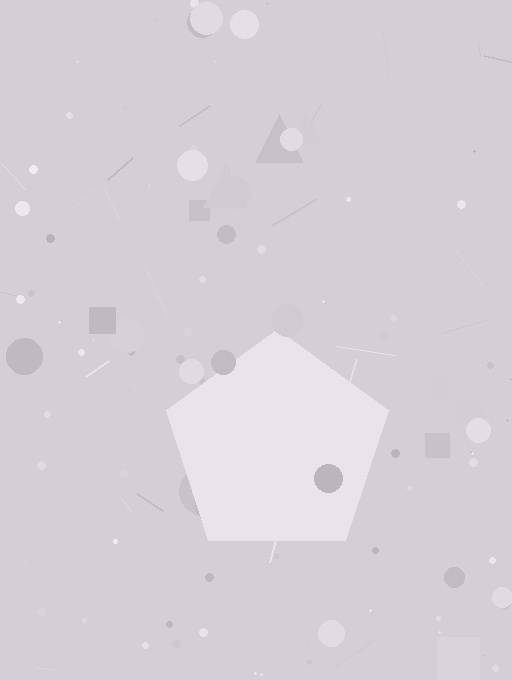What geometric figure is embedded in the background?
A pentagon is embedded in the background.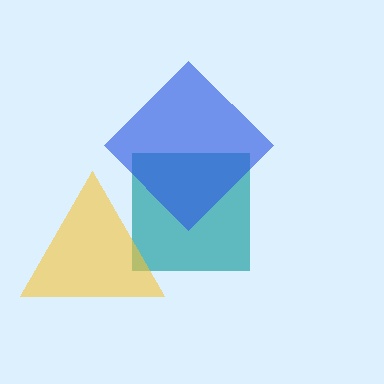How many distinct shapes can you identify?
There are 3 distinct shapes: a teal square, a yellow triangle, a blue diamond.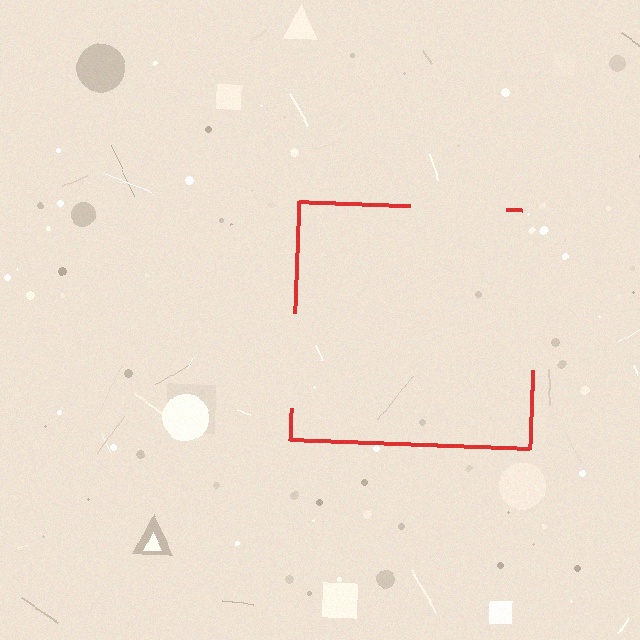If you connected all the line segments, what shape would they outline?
They would outline a square.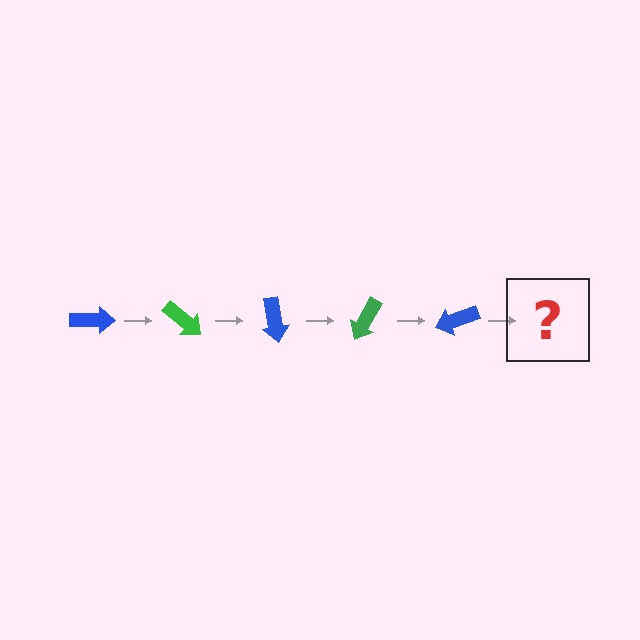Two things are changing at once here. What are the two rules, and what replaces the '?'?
The two rules are that it rotates 40 degrees each step and the color cycles through blue and green. The '?' should be a green arrow, rotated 200 degrees from the start.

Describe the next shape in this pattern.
It should be a green arrow, rotated 200 degrees from the start.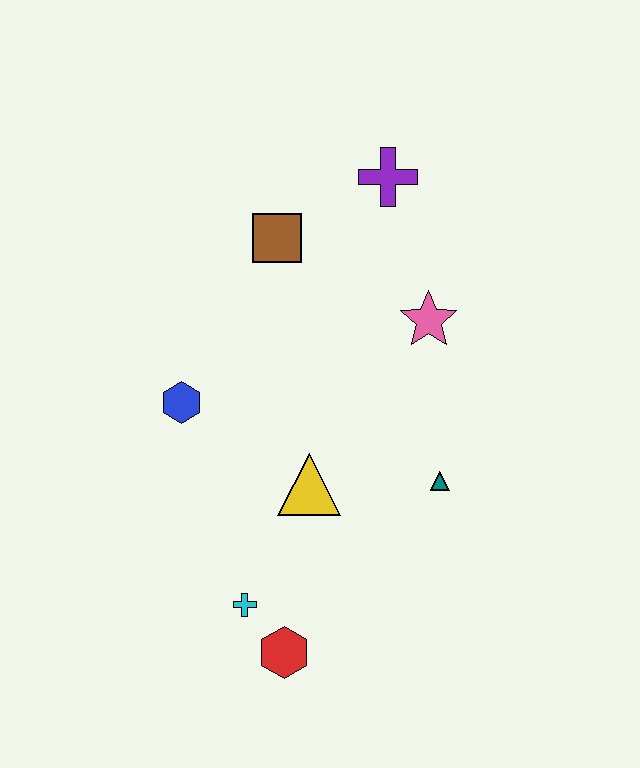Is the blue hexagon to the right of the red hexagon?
No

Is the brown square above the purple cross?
No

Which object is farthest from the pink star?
The red hexagon is farthest from the pink star.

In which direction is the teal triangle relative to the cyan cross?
The teal triangle is to the right of the cyan cross.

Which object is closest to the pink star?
The purple cross is closest to the pink star.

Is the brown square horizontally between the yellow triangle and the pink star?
No